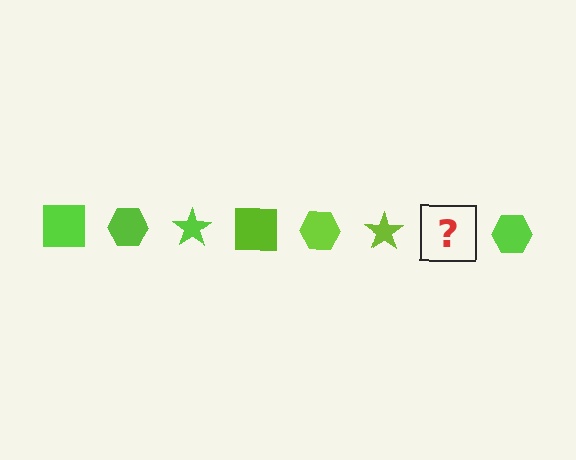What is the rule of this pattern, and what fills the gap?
The rule is that the pattern cycles through square, hexagon, star shapes in lime. The gap should be filled with a lime square.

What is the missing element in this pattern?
The missing element is a lime square.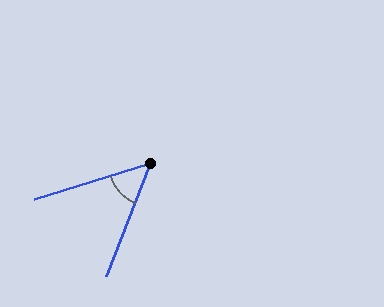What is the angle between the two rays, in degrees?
Approximately 52 degrees.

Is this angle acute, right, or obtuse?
It is acute.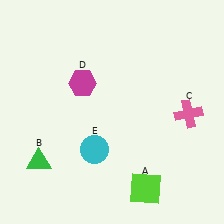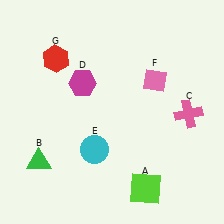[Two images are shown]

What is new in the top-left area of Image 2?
A red hexagon (G) was added in the top-left area of Image 2.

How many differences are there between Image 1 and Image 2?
There are 2 differences between the two images.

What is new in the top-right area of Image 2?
A pink diamond (F) was added in the top-right area of Image 2.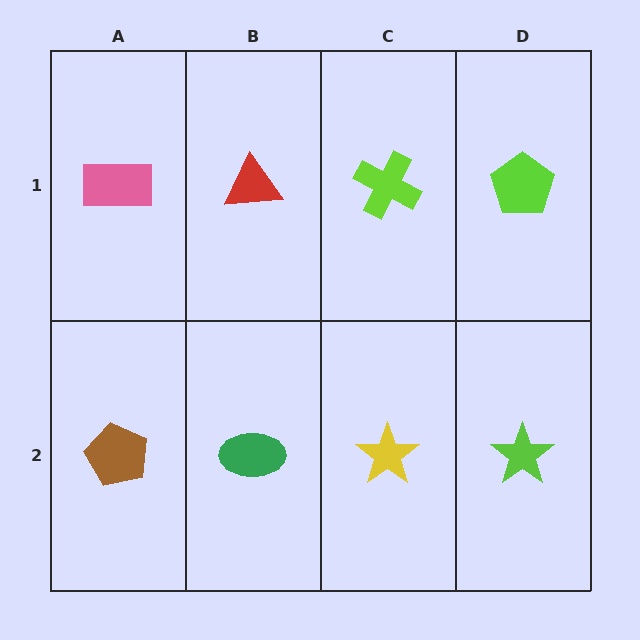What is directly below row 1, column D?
A lime star.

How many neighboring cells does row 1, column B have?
3.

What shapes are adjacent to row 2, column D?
A lime pentagon (row 1, column D), a yellow star (row 2, column C).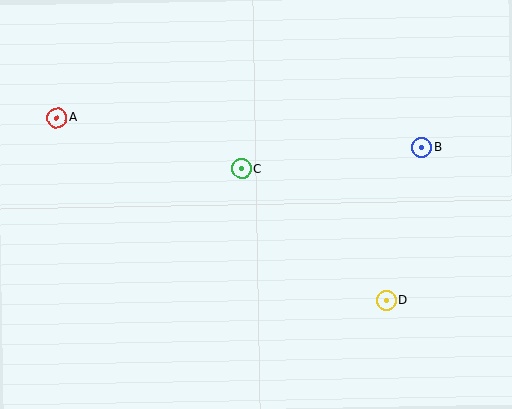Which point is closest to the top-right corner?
Point B is closest to the top-right corner.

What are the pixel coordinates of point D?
Point D is at (386, 300).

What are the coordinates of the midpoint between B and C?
The midpoint between B and C is at (332, 158).